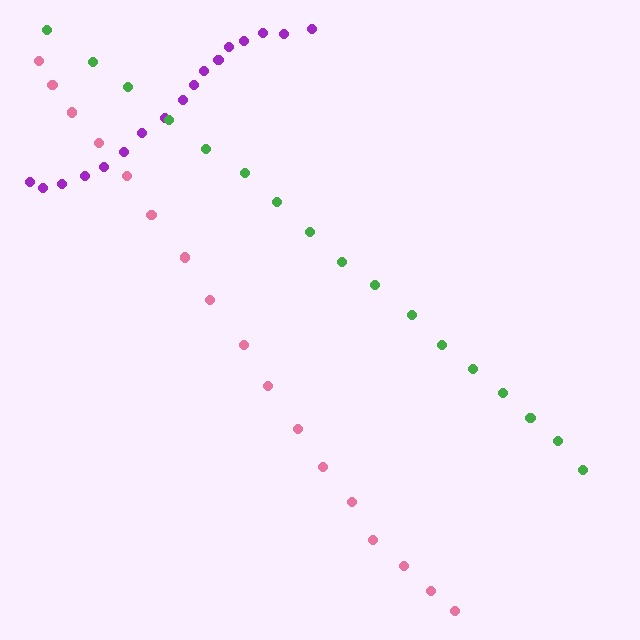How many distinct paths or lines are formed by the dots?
There are 3 distinct paths.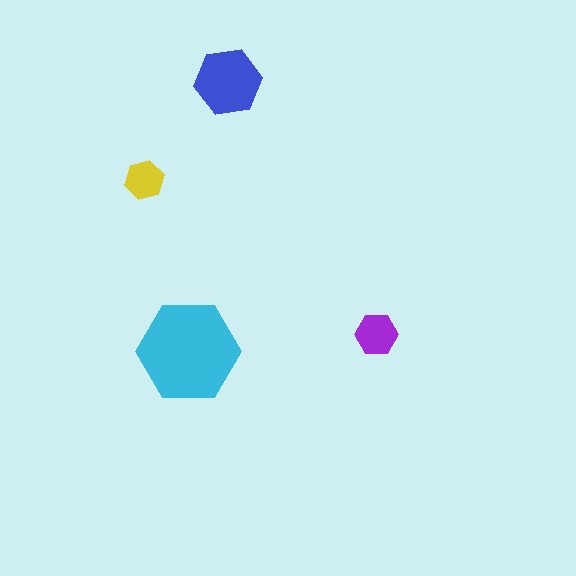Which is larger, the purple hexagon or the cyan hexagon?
The cyan one.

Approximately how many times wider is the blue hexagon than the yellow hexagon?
About 1.5 times wider.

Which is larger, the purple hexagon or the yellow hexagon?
The purple one.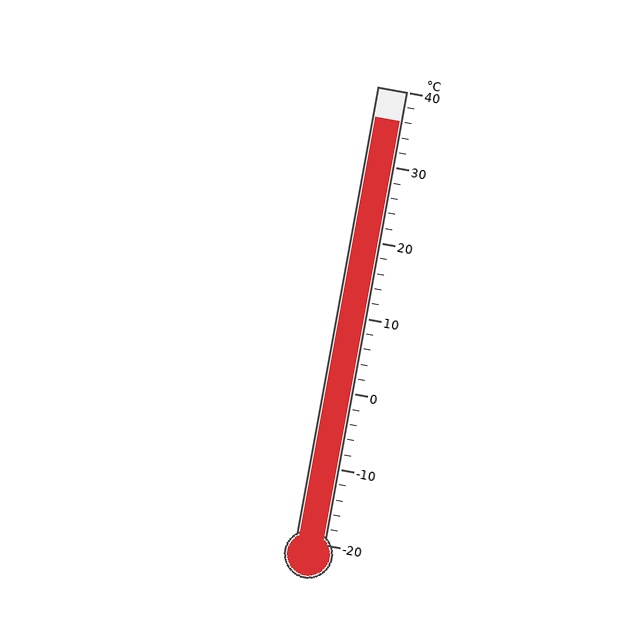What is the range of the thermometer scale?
The thermometer scale ranges from -20°C to 40°C.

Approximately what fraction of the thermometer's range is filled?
The thermometer is filled to approximately 95% of its range.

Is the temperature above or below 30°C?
The temperature is above 30°C.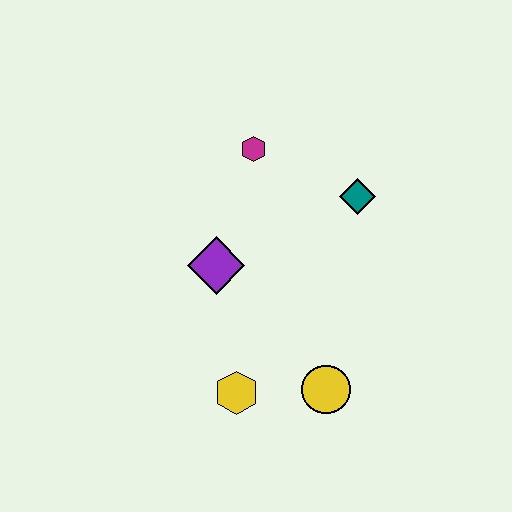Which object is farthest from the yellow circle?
The magenta hexagon is farthest from the yellow circle.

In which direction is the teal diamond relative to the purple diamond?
The teal diamond is to the right of the purple diamond.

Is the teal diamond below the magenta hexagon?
Yes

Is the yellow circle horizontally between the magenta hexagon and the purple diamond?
No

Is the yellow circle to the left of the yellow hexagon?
No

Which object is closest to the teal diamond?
The magenta hexagon is closest to the teal diamond.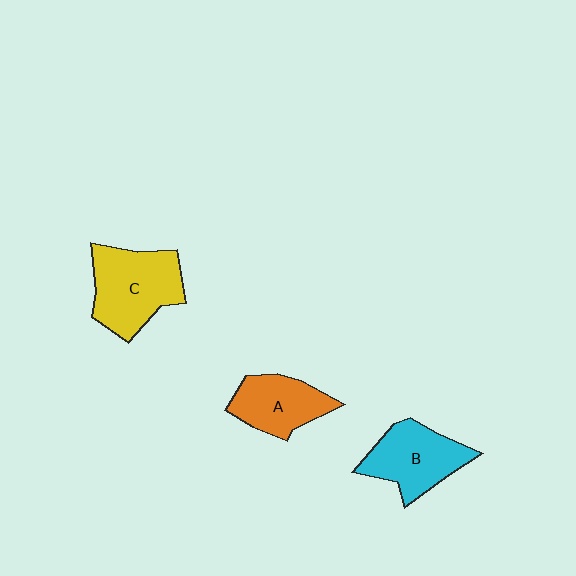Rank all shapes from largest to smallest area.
From largest to smallest: C (yellow), B (cyan), A (orange).